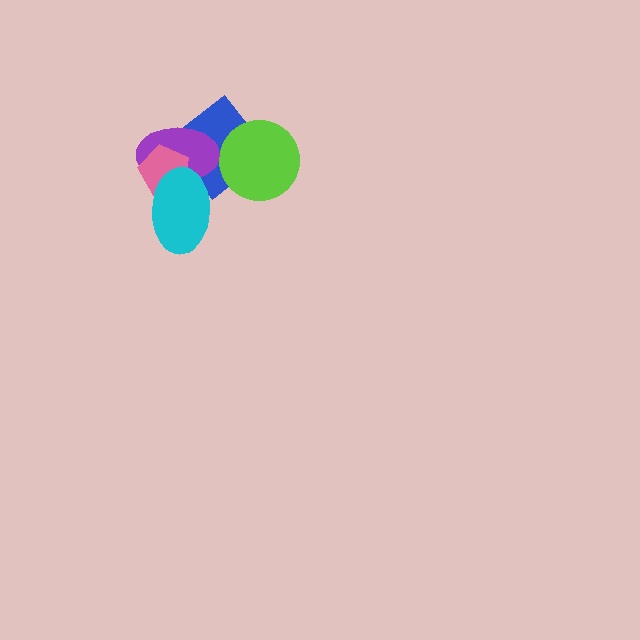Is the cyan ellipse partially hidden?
No, no other shape covers it.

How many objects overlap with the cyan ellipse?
2 objects overlap with the cyan ellipse.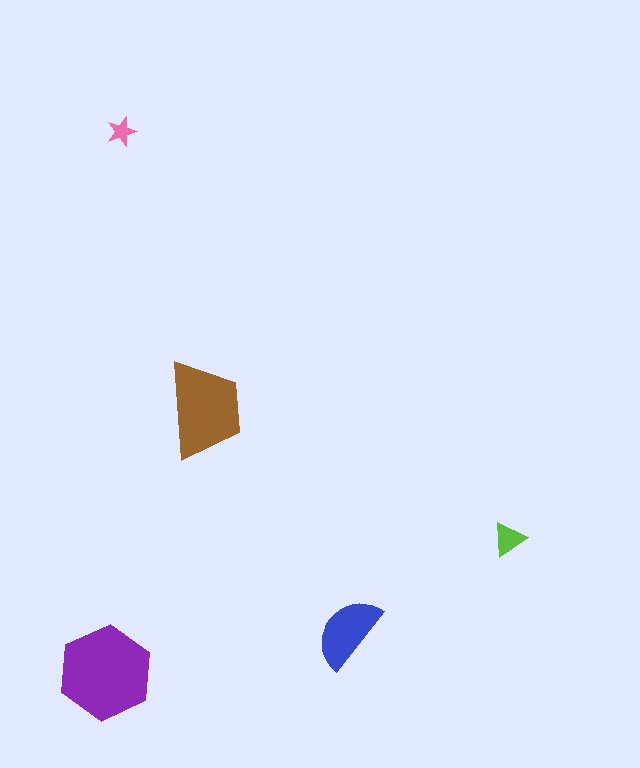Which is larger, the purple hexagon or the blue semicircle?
The purple hexagon.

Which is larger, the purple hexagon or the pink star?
The purple hexagon.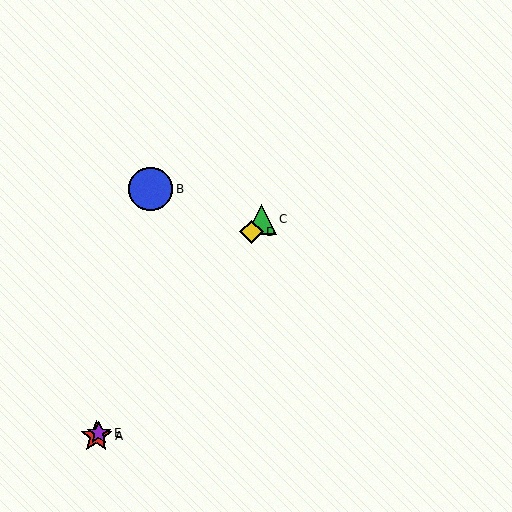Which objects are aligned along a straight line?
Objects A, C, D, E are aligned along a straight line.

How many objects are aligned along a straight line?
4 objects (A, C, D, E) are aligned along a straight line.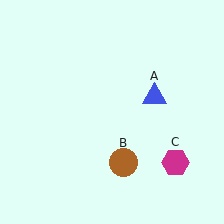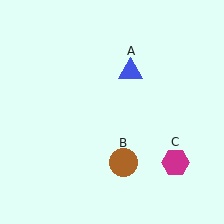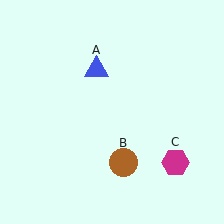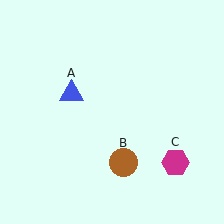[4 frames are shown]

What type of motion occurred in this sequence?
The blue triangle (object A) rotated counterclockwise around the center of the scene.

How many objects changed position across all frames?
1 object changed position: blue triangle (object A).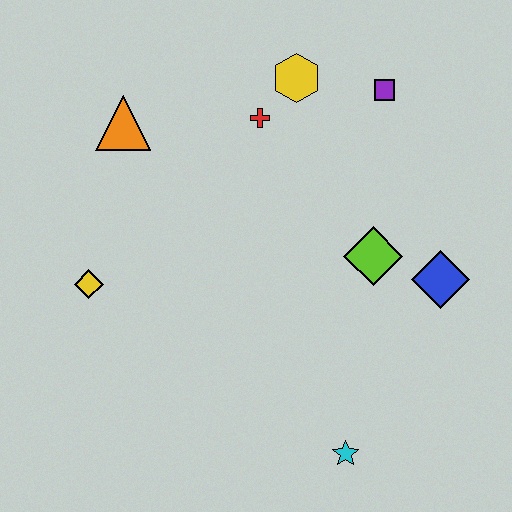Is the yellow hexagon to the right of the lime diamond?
No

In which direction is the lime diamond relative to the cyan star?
The lime diamond is above the cyan star.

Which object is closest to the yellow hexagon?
The red cross is closest to the yellow hexagon.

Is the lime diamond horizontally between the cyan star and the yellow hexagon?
No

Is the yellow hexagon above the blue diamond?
Yes